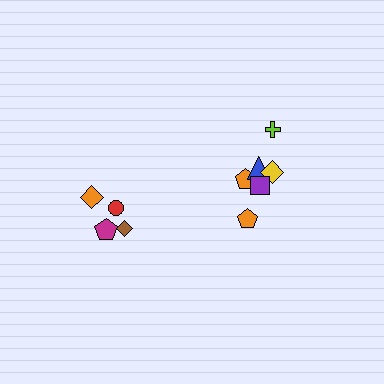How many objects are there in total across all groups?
There are 10 objects.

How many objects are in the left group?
There are 4 objects.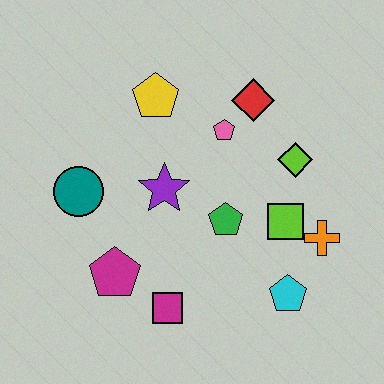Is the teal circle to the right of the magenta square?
No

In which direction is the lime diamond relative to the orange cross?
The lime diamond is above the orange cross.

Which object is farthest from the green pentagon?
The teal circle is farthest from the green pentagon.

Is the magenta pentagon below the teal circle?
Yes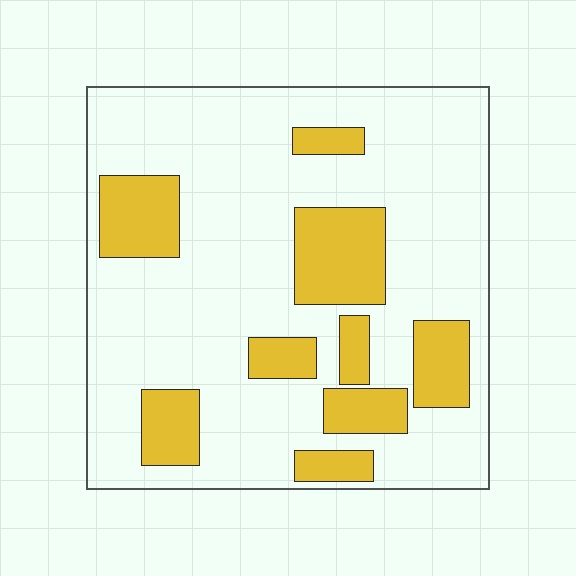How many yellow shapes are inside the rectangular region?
9.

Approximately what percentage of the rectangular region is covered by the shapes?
Approximately 25%.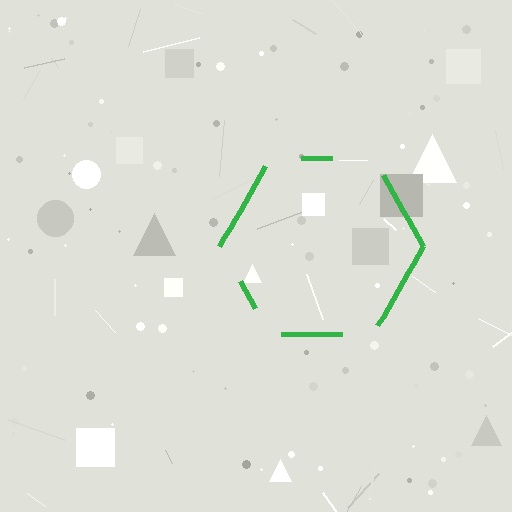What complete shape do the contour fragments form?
The contour fragments form a hexagon.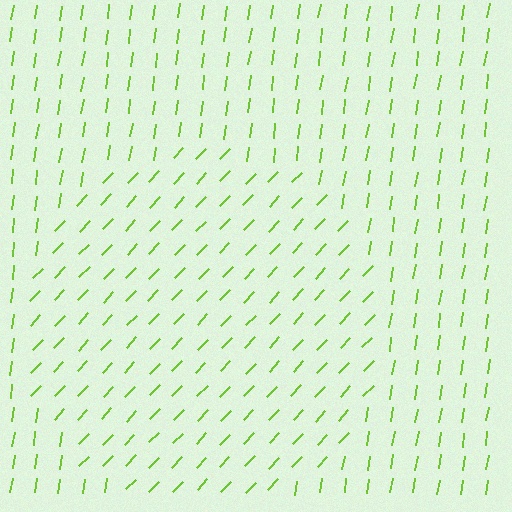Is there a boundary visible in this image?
Yes, there is a texture boundary formed by a change in line orientation.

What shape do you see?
I see a circle.